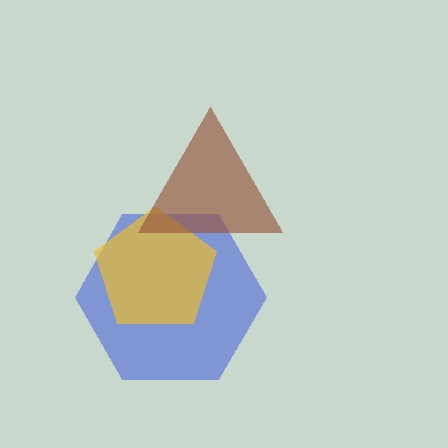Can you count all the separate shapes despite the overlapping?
Yes, there are 3 separate shapes.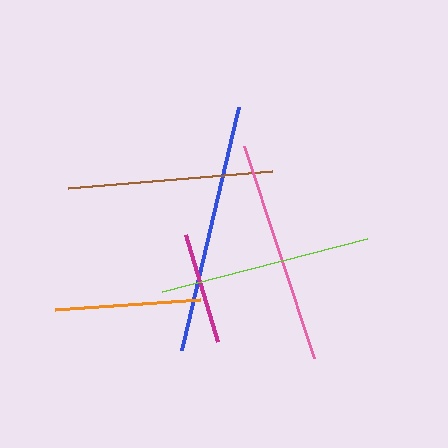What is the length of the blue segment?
The blue segment is approximately 250 pixels long.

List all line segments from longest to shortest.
From longest to shortest: blue, pink, lime, brown, orange, magenta.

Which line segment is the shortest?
The magenta line is the shortest at approximately 111 pixels.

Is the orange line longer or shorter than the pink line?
The pink line is longer than the orange line.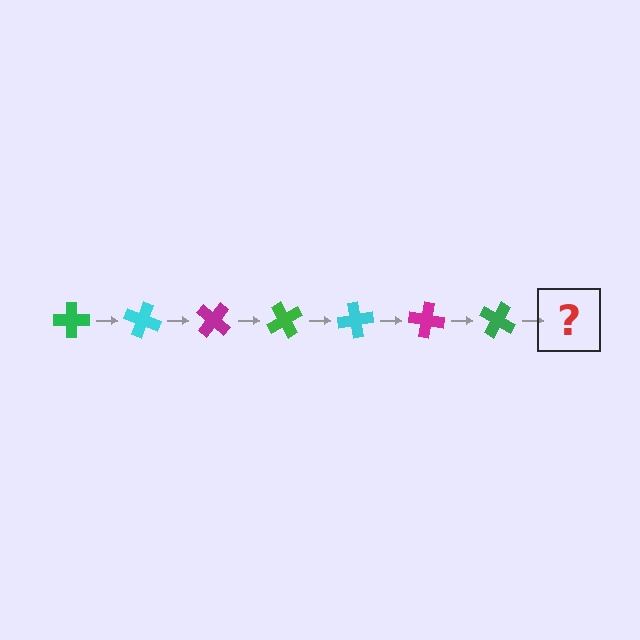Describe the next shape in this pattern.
It should be a cyan cross, rotated 140 degrees from the start.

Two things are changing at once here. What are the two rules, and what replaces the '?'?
The two rules are that it rotates 20 degrees each step and the color cycles through green, cyan, and magenta. The '?' should be a cyan cross, rotated 140 degrees from the start.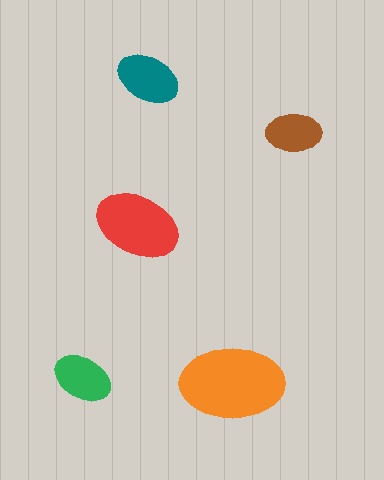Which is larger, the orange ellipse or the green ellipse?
The orange one.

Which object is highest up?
The teal ellipse is topmost.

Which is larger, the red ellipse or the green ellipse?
The red one.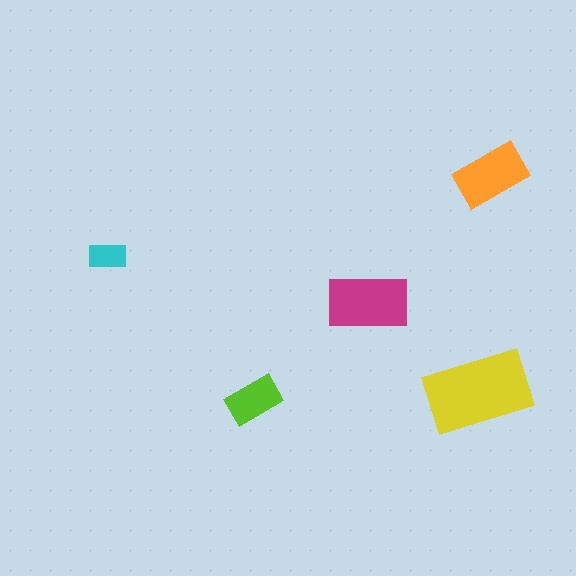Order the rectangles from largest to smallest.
the yellow one, the magenta one, the orange one, the lime one, the cyan one.